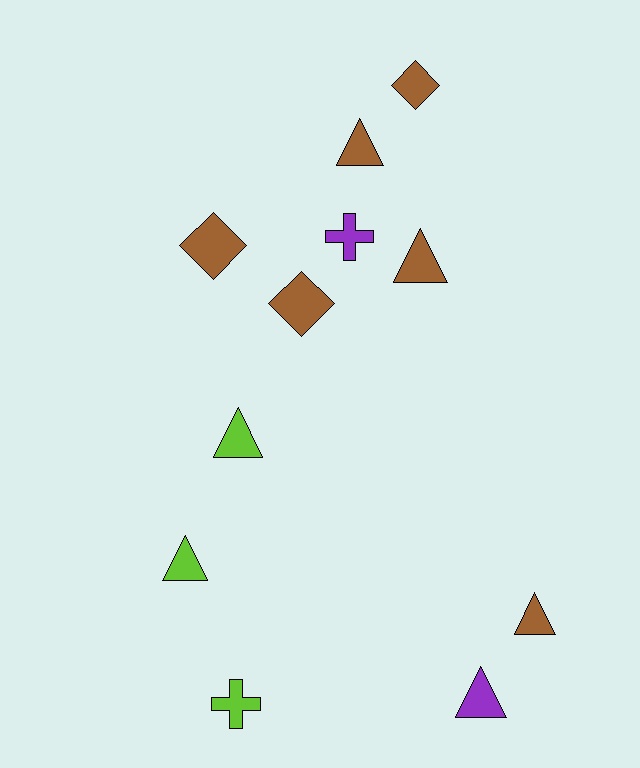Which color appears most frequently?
Brown, with 6 objects.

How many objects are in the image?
There are 11 objects.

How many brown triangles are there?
There are 3 brown triangles.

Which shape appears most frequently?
Triangle, with 6 objects.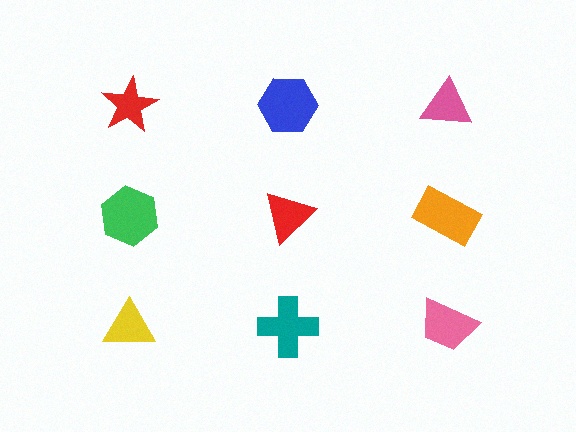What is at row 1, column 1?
A red star.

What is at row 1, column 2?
A blue hexagon.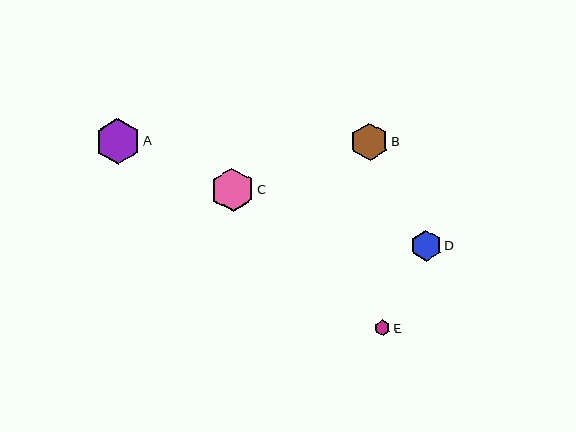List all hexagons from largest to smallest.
From largest to smallest: A, C, B, D, E.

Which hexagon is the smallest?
Hexagon E is the smallest with a size of approximately 15 pixels.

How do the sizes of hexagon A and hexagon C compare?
Hexagon A and hexagon C are approximately the same size.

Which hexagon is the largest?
Hexagon A is the largest with a size of approximately 45 pixels.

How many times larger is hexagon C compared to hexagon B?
Hexagon C is approximately 1.2 times the size of hexagon B.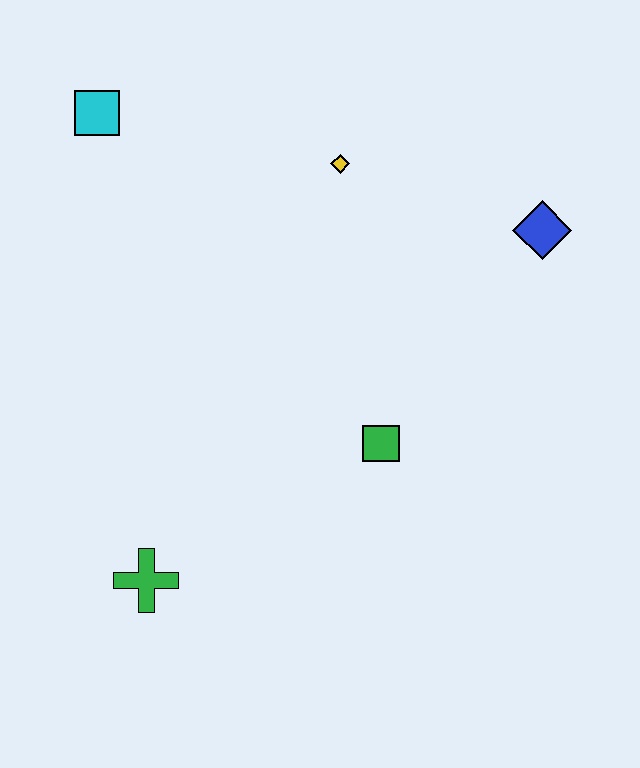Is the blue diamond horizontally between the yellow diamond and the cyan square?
No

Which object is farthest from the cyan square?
The green cross is farthest from the cyan square.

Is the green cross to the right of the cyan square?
Yes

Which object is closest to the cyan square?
The yellow diamond is closest to the cyan square.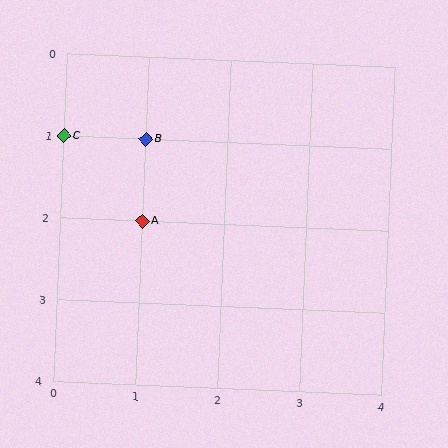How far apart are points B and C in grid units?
Points B and C are 1 column apart.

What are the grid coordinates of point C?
Point C is at grid coordinates (0, 1).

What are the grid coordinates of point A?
Point A is at grid coordinates (1, 2).